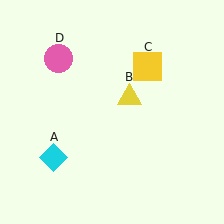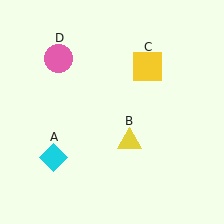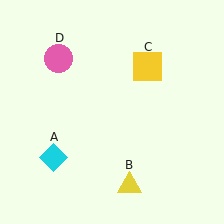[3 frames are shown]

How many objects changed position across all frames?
1 object changed position: yellow triangle (object B).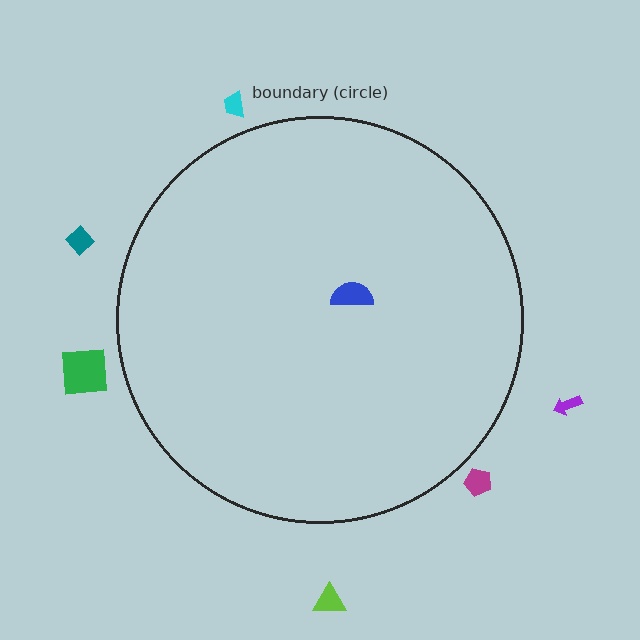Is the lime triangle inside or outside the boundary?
Outside.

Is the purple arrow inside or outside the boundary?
Outside.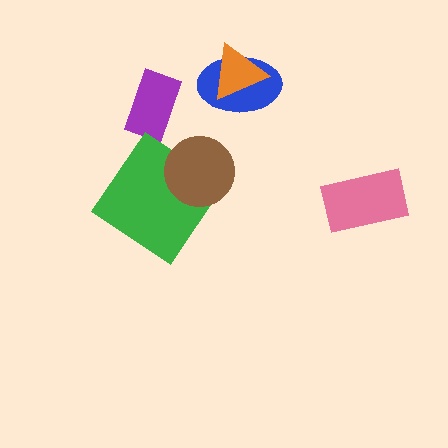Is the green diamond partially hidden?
Yes, it is partially covered by another shape.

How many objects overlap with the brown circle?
1 object overlaps with the brown circle.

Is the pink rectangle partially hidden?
No, no other shape covers it.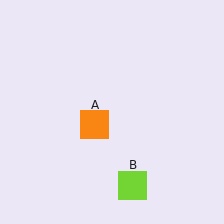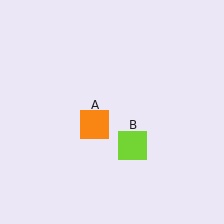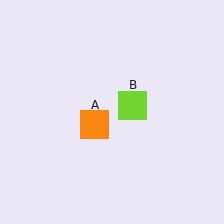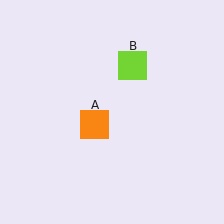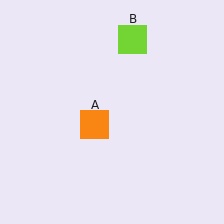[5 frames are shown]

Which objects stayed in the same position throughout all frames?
Orange square (object A) remained stationary.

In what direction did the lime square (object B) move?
The lime square (object B) moved up.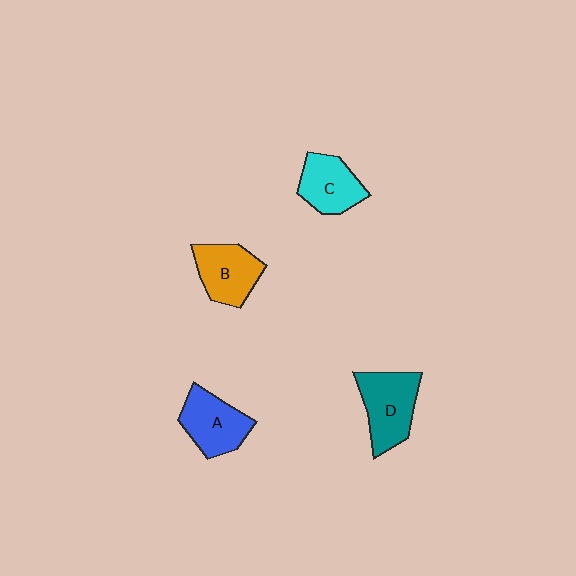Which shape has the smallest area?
Shape C (cyan).